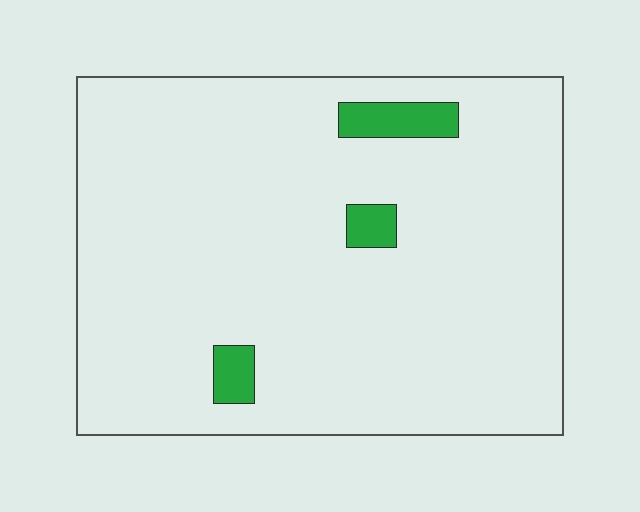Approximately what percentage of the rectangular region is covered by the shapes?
Approximately 5%.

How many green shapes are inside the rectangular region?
3.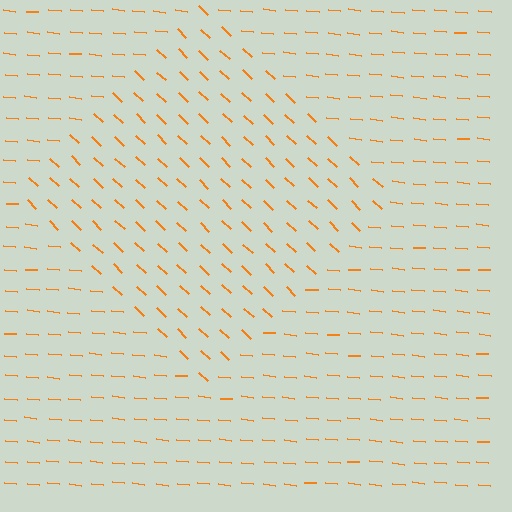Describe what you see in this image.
The image is filled with small orange line segments. A diamond region in the image has lines oriented differently from the surrounding lines, creating a visible texture boundary.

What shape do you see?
I see a diamond.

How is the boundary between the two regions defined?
The boundary is defined purely by a change in line orientation (approximately 37 degrees difference). All lines are the same color and thickness.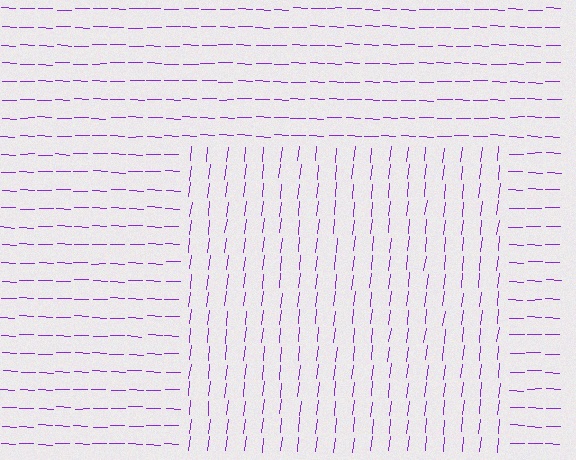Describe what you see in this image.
The image is filled with small purple line segments. A rectangle region in the image has lines oriented differently from the surrounding lines, creating a visible texture boundary.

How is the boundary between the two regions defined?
The boundary is defined purely by a change in line orientation (approximately 85 degrees difference). All lines are the same color and thickness.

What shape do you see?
I see a rectangle.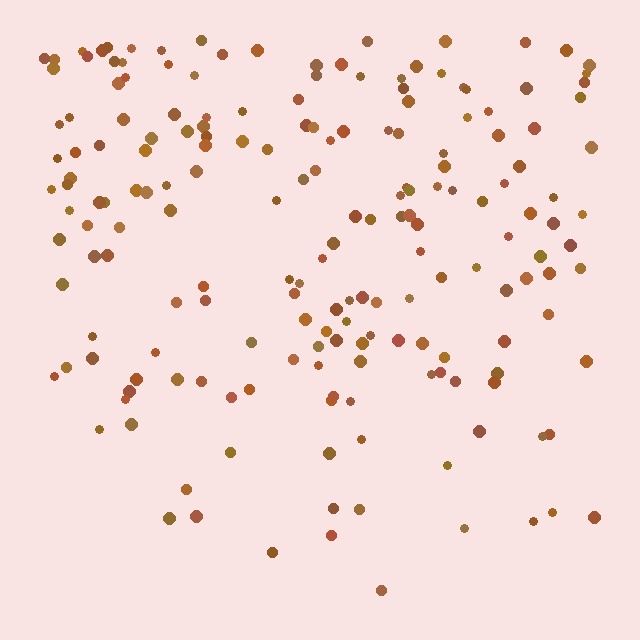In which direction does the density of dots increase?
From bottom to top, with the top side densest.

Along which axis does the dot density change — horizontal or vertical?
Vertical.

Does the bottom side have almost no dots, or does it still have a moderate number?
Still a moderate number, just noticeably fewer than the top.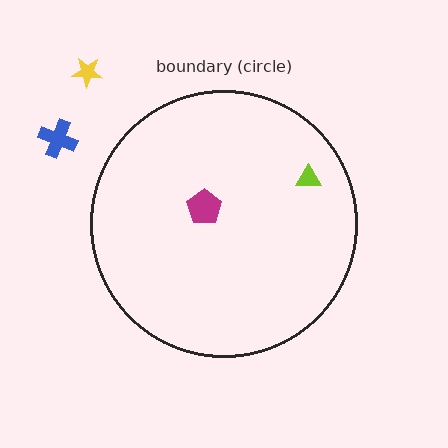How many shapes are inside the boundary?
2 inside, 2 outside.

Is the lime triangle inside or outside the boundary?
Inside.